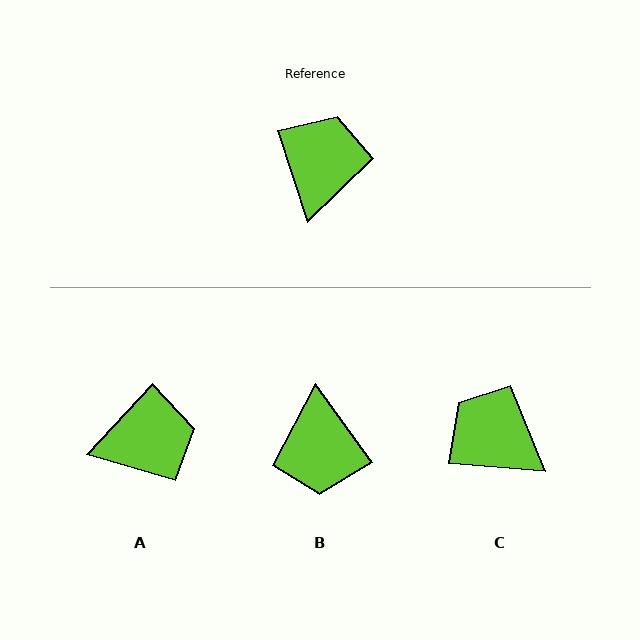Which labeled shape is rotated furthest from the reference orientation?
B, about 162 degrees away.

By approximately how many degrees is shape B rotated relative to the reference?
Approximately 162 degrees clockwise.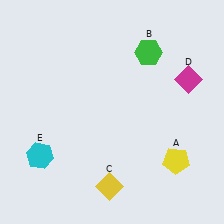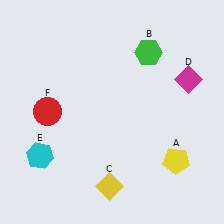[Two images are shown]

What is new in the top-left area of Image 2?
A red circle (F) was added in the top-left area of Image 2.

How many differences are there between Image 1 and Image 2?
There is 1 difference between the two images.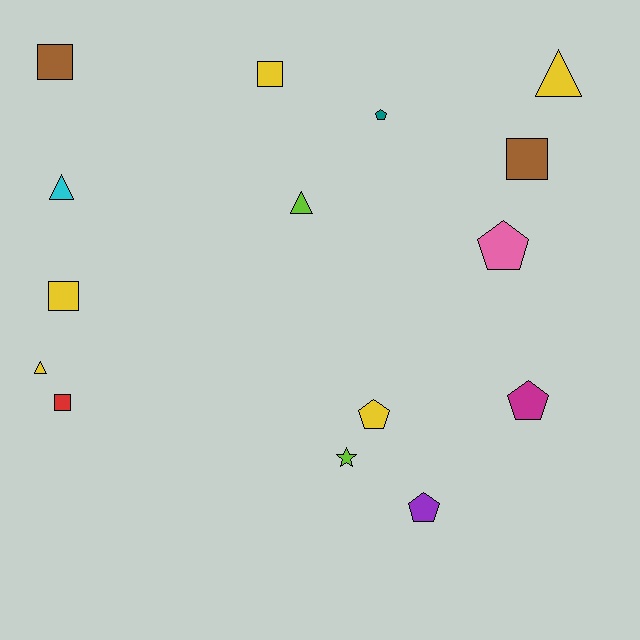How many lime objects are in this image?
There are 2 lime objects.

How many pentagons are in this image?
There are 5 pentagons.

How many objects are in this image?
There are 15 objects.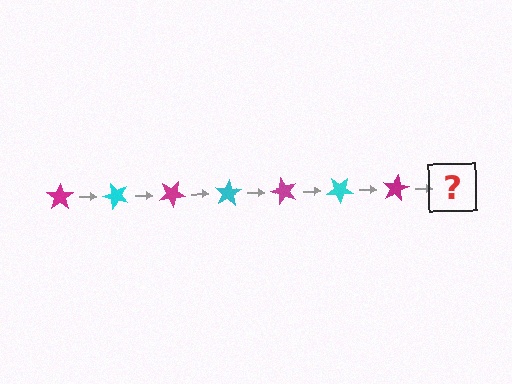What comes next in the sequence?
The next element should be a cyan star, rotated 350 degrees from the start.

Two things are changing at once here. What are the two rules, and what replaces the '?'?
The two rules are that it rotates 50 degrees each step and the color cycles through magenta and cyan. The '?' should be a cyan star, rotated 350 degrees from the start.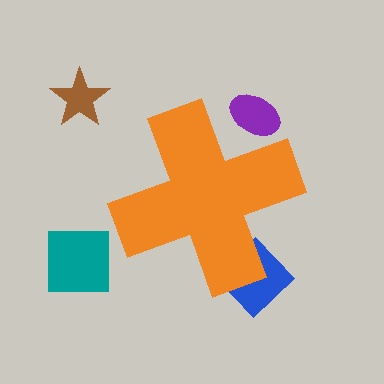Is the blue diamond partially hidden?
Yes, the blue diamond is partially hidden behind the orange cross.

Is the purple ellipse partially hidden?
Yes, the purple ellipse is partially hidden behind the orange cross.